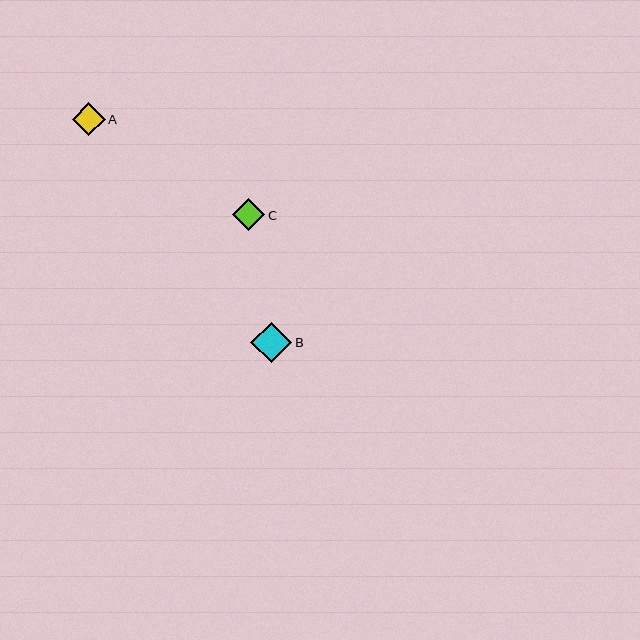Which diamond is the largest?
Diamond B is the largest with a size of approximately 41 pixels.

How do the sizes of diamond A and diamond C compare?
Diamond A and diamond C are approximately the same size.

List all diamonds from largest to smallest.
From largest to smallest: B, A, C.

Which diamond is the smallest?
Diamond C is the smallest with a size of approximately 33 pixels.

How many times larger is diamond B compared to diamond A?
Diamond B is approximately 1.2 times the size of diamond A.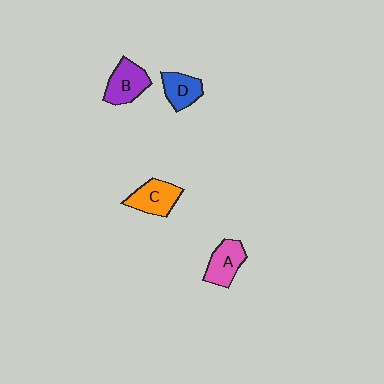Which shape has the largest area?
Shape B (purple).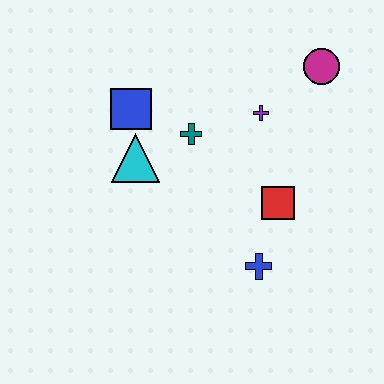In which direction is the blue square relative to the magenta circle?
The blue square is to the left of the magenta circle.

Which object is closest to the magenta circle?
The purple cross is closest to the magenta circle.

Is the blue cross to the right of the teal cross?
Yes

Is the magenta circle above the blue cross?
Yes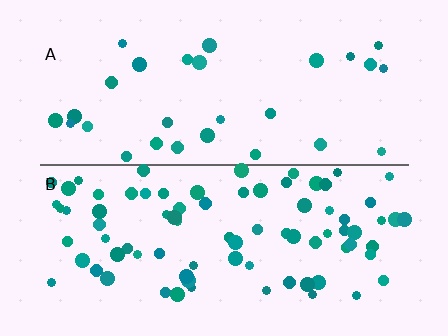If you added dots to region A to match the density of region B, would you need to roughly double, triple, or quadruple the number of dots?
Approximately triple.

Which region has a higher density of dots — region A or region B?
B (the bottom).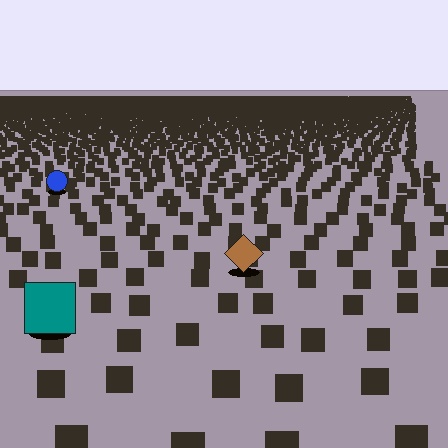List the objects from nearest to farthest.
From nearest to farthest: the teal square, the brown diamond, the blue circle.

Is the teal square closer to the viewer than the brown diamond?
Yes. The teal square is closer — you can tell from the texture gradient: the ground texture is coarser near it.